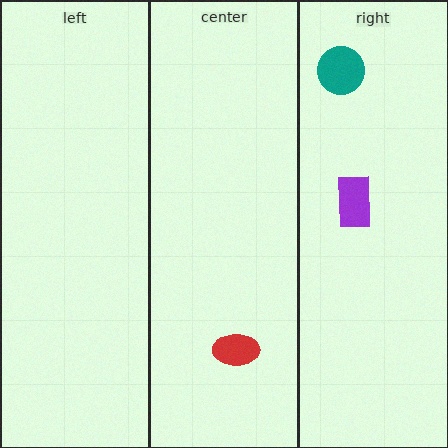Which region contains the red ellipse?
The center region.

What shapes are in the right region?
The teal circle, the purple rectangle.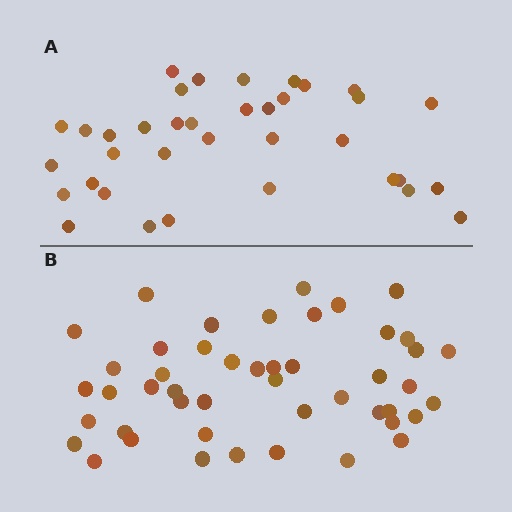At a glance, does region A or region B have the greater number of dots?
Region B (the bottom region) has more dots.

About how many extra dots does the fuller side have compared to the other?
Region B has roughly 12 or so more dots than region A.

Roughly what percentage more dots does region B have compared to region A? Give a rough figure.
About 30% more.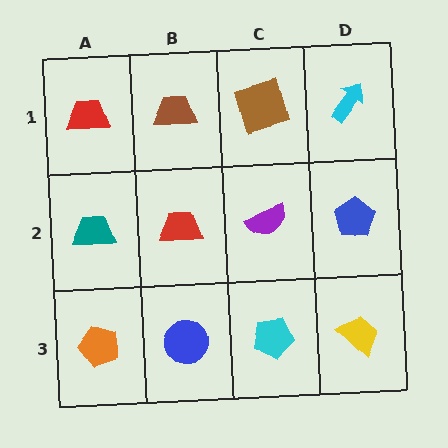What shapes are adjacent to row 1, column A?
A teal trapezoid (row 2, column A), a brown trapezoid (row 1, column B).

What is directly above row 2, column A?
A red trapezoid.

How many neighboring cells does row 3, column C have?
3.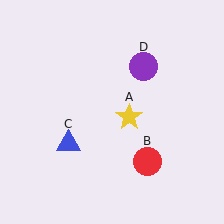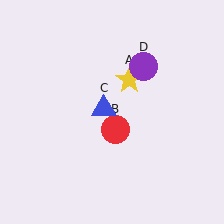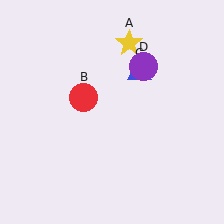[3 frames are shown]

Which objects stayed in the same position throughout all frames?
Purple circle (object D) remained stationary.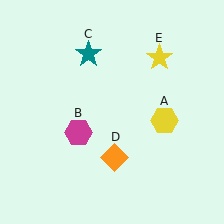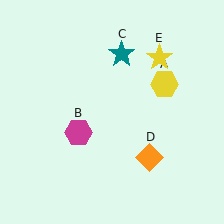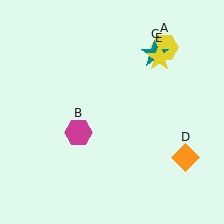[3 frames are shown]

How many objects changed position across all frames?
3 objects changed position: yellow hexagon (object A), teal star (object C), orange diamond (object D).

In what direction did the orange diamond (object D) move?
The orange diamond (object D) moved right.